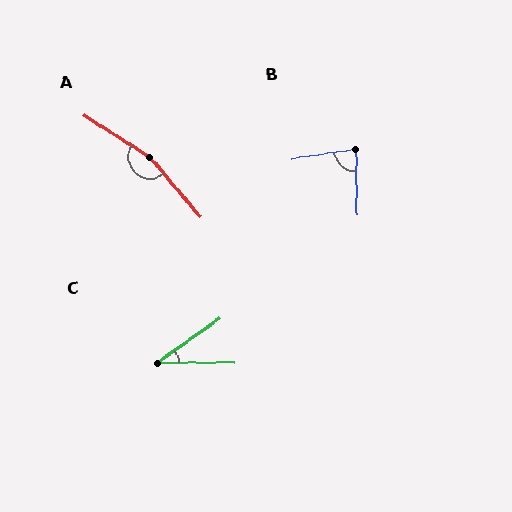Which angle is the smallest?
C, at approximately 35 degrees.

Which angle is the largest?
A, at approximately 164 degrees.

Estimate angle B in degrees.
Approximately 82 degrees.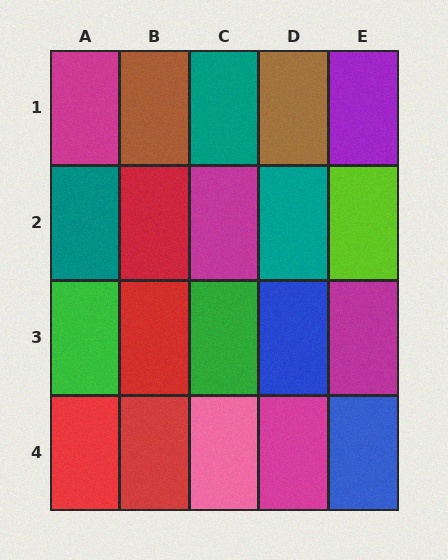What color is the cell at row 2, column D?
Teal.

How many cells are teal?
3 cells are teal.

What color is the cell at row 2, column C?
Magenta.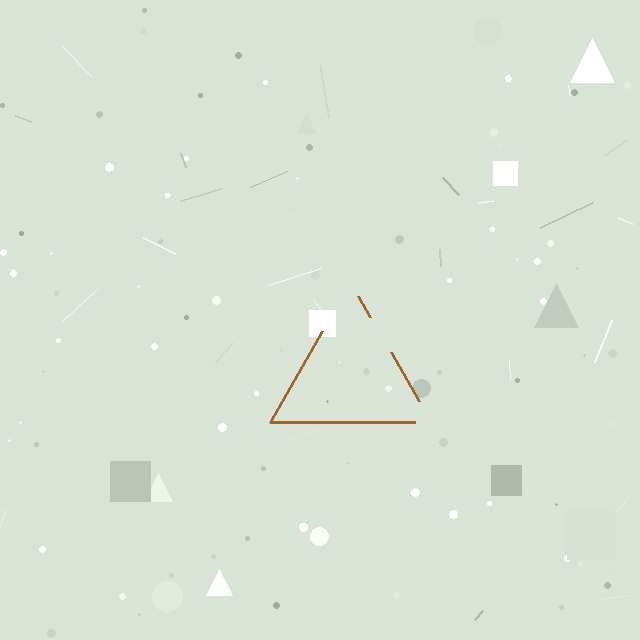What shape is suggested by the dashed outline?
The dashed outline suggests a triangle.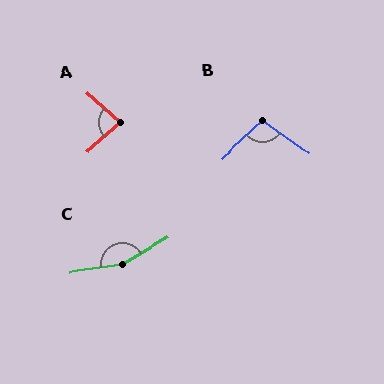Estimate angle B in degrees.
Approximately 101 degrees.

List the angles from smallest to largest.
A (82°), B (101°), C (158°).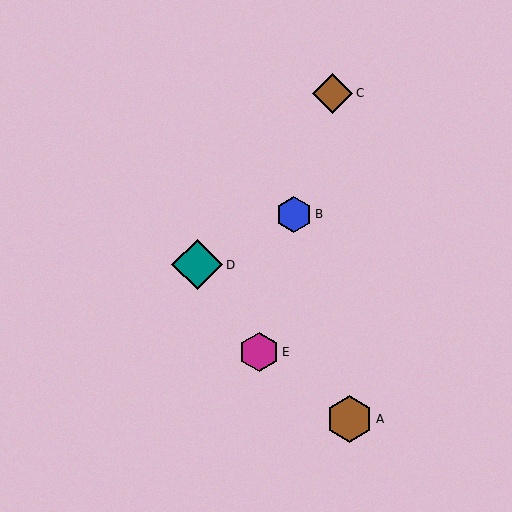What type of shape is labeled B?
Shape B is a blue hexagon.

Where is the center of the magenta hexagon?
The center of the magenta hexagon is at (259, 352).